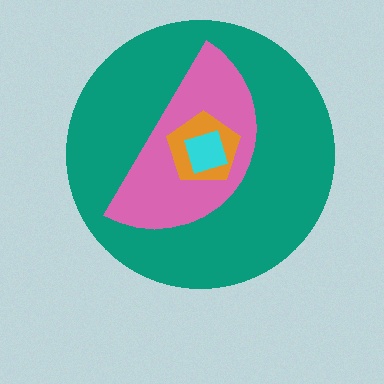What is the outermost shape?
The teal circle.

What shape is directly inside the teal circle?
The pink semicircle.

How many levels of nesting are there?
4.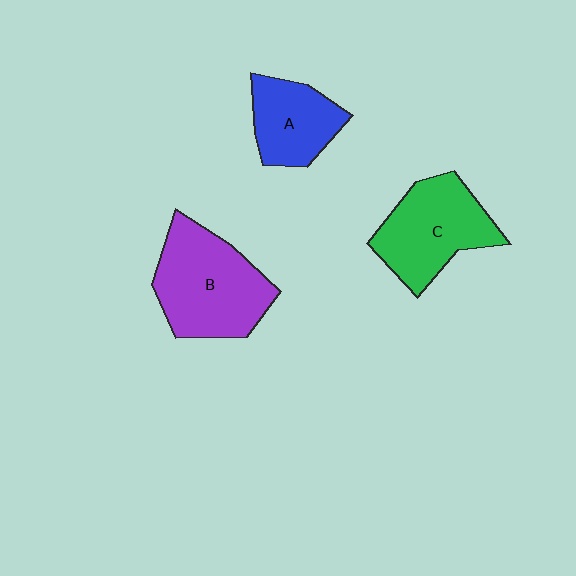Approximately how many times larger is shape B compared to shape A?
Approximately 1.6 times.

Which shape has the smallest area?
Shape A (blue).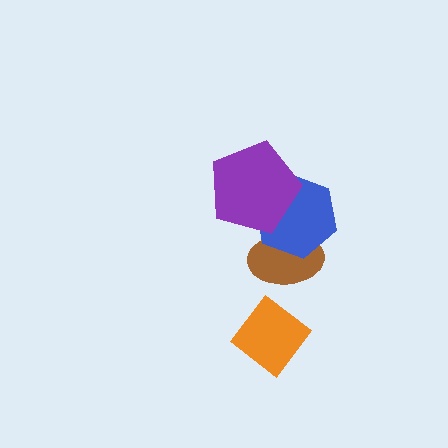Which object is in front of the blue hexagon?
The purple pentagon is in front of the blue hexagon.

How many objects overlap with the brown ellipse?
2 objects overlap with the brown ellipse.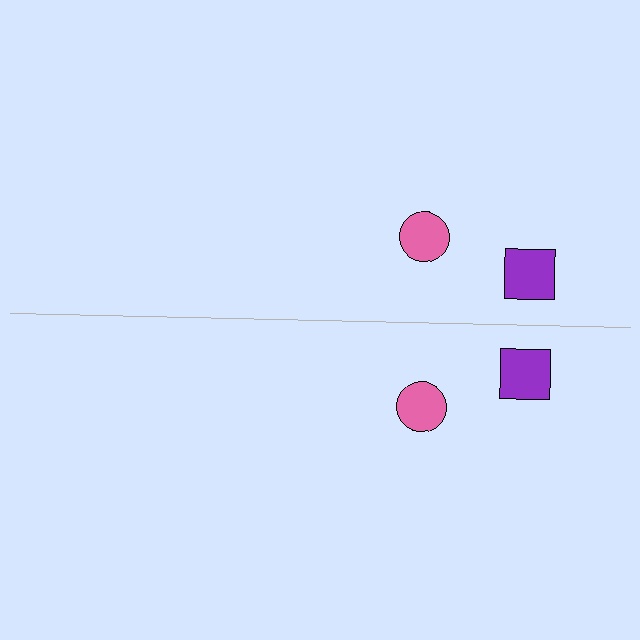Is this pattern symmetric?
Yes, this pattern has bilateral (reflection) symmetry.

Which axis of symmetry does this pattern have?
The pattern has a horizontal axis of symmetry running through the center of the image.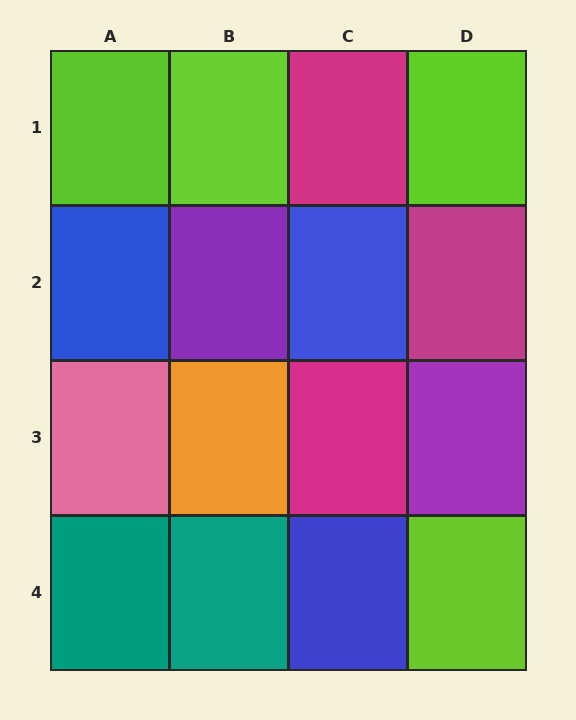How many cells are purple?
2 cells are purple.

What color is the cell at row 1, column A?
Lime.